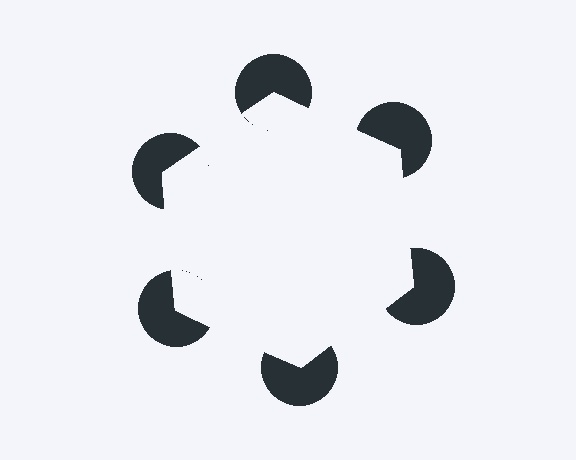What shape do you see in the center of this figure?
An illusory hexagon — its edges are inferred from the aligned wedge cuts in the pac-man discs, not physically drawn.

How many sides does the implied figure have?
6 sides.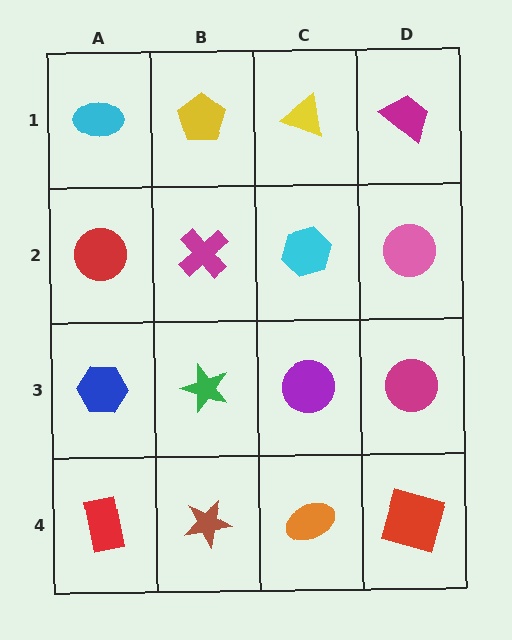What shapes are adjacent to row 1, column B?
A magenta cross (row 2, column B), a cyan ellipse (row 1, column A), a yellow triangle (row 1, column C).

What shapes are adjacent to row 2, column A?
A cyan ellipse (row 1, column A), a blue hexagon (row 3, column A), a magenta cross (row 2, column B).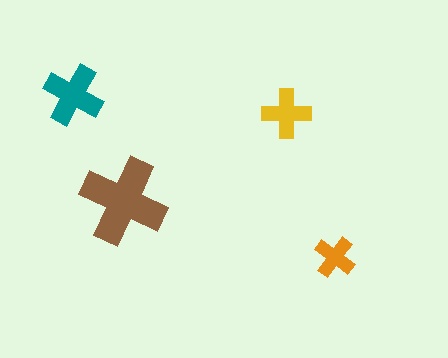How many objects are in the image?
There are 4 objects in the image.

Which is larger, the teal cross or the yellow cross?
The teal one.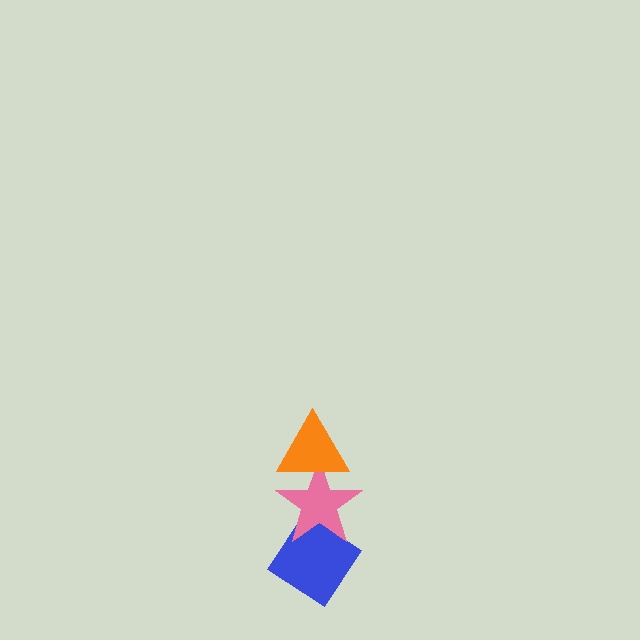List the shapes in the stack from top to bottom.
From top to bottom: the orange triangle, the pink star, the blue diamond.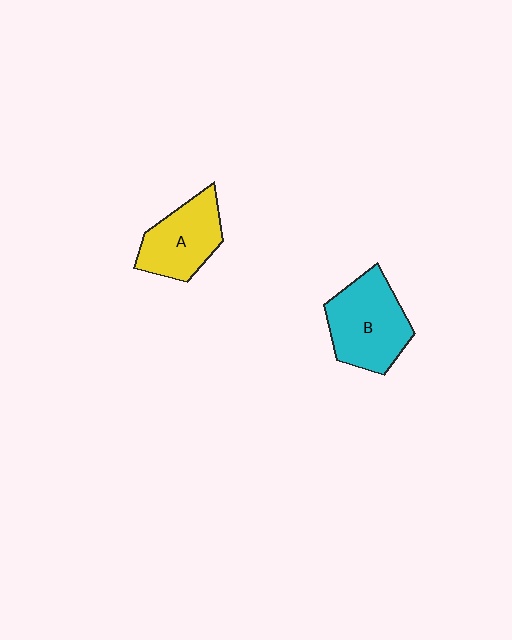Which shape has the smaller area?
Shape A (yellow).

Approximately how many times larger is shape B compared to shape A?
Approximately 1.2 times.